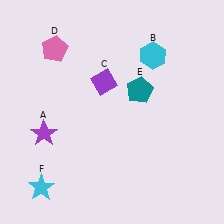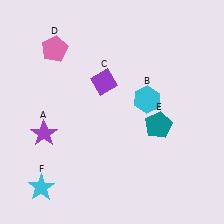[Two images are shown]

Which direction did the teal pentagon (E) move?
The teal pentagon (E) moved down.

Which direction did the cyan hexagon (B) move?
The cyan hexagon (B) moved down.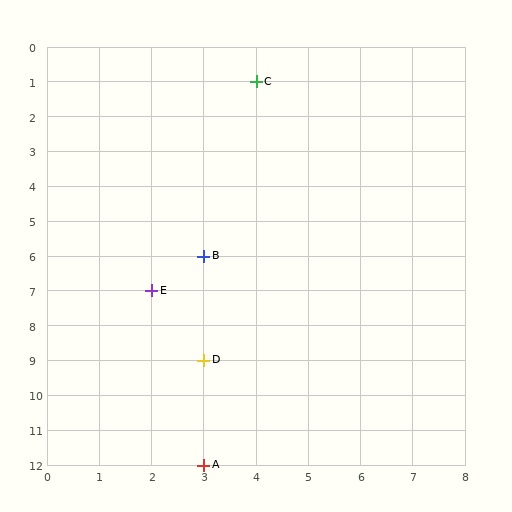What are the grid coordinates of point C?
Point C is at grid coordinates (4, 1).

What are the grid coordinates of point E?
Point E is at grid coordinates (2, 7).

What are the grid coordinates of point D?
Point D is at grid coordinates (3, 9).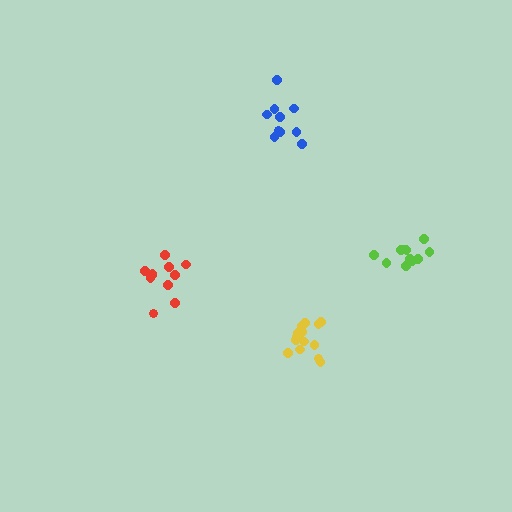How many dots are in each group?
Group 1: 11 dots, Group 2: 14 dots, Group 3: 11 dots, Group 4: 10 dots (46 total).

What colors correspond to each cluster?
The clusters are colored: red, yellow, lime, blue.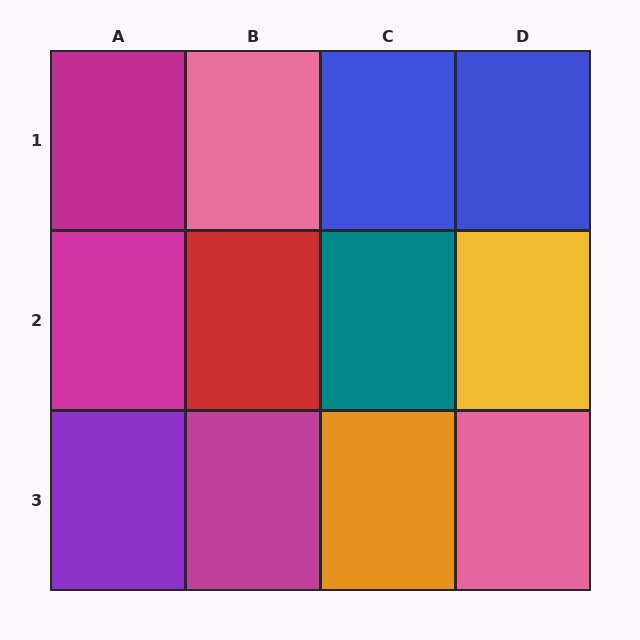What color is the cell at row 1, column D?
Blue.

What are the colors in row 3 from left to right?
Purple, magenta, orange, pink.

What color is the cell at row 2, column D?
Yellow.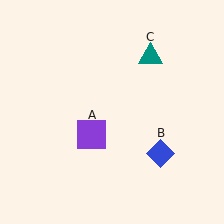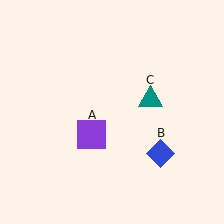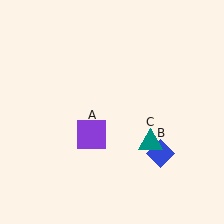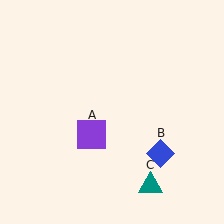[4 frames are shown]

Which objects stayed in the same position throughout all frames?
Purple square (object A) and blue diamond (object B) remained stationary.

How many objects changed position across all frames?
1 object changed position: teal triangle (object C).